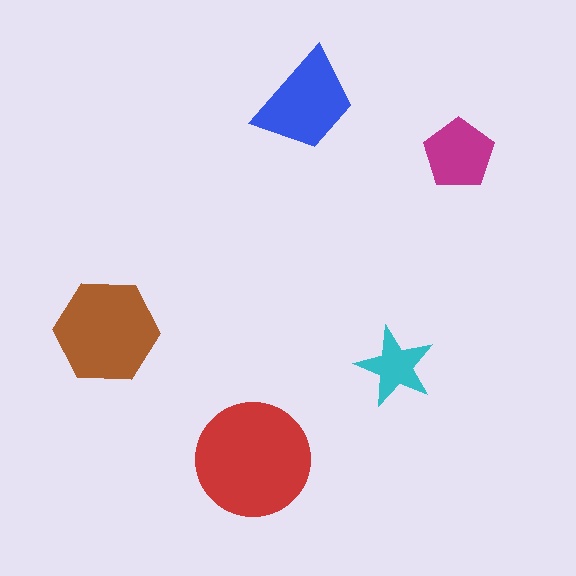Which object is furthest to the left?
The brown hexagon is leftmost.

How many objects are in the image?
There are 5 objects in the image.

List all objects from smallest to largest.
The cyan star, the magenta pentagon, the blue trapezoid, the brown hexagon, the red circle.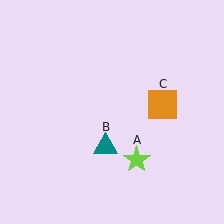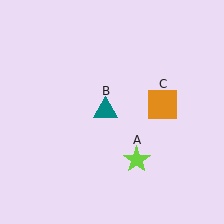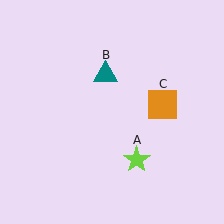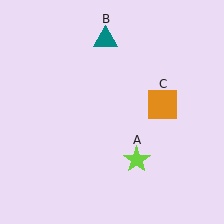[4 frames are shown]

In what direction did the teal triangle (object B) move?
The teal triangle (object B) moved up.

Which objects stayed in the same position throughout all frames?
Lime star (object A) and orange square (object C) remained stationary.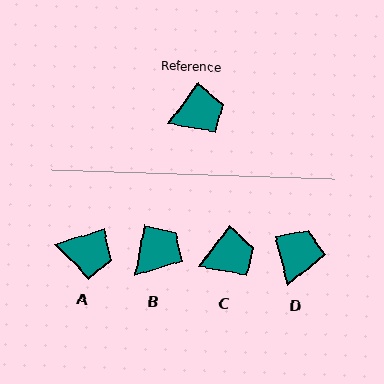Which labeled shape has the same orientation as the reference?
C.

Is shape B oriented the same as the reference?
No, it is off by about 27 degrees.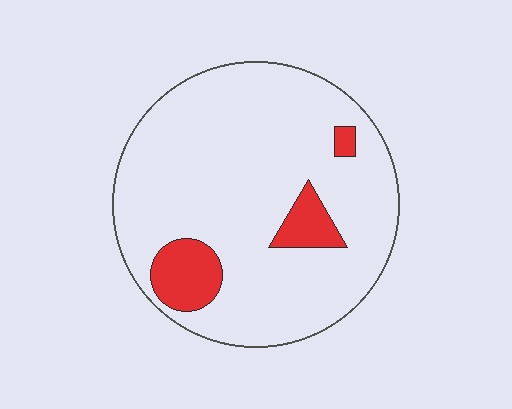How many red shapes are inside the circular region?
3.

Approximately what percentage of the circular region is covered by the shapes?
Approximately 10%.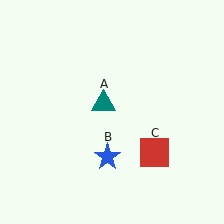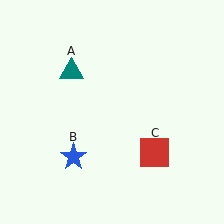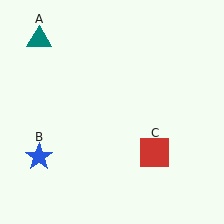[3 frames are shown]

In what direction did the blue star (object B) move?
The blue star (object B) moved left.